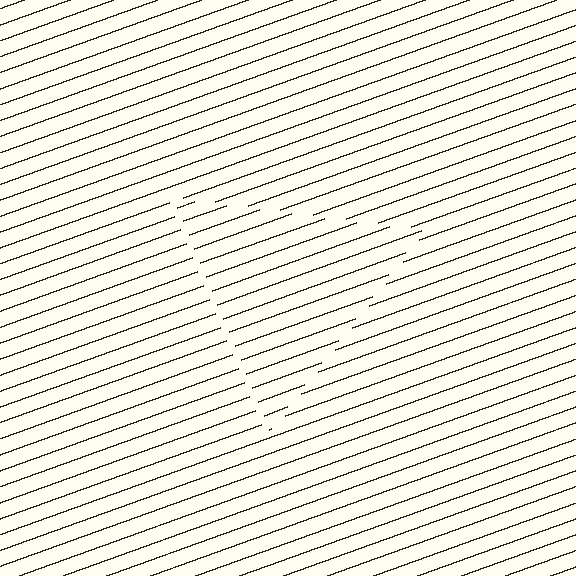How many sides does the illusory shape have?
3 sides — the line-ends trace a triangle.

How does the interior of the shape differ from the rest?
The interior of the shape contains the same grating, shifted by half a period — the contour is defined by the phase discontinuity where line-ends from the inner and outer gratings abut.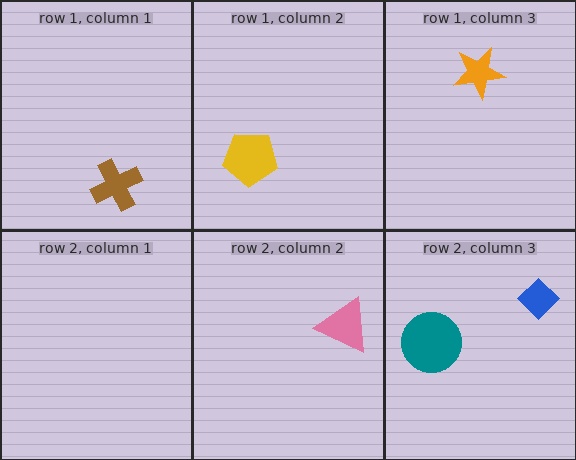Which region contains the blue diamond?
The row 2, column 3 region.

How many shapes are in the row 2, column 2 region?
1.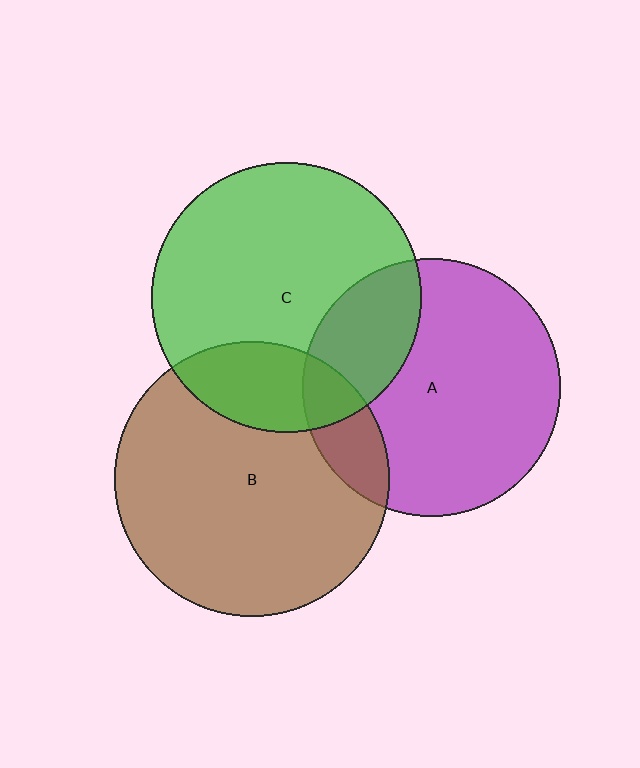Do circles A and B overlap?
Yes.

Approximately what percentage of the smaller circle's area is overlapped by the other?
Approximately 15%.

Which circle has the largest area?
Circle B (brown).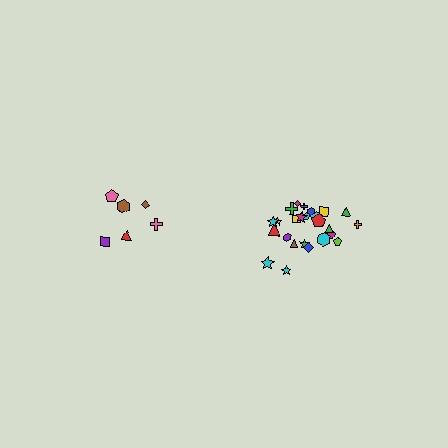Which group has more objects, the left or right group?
The right group.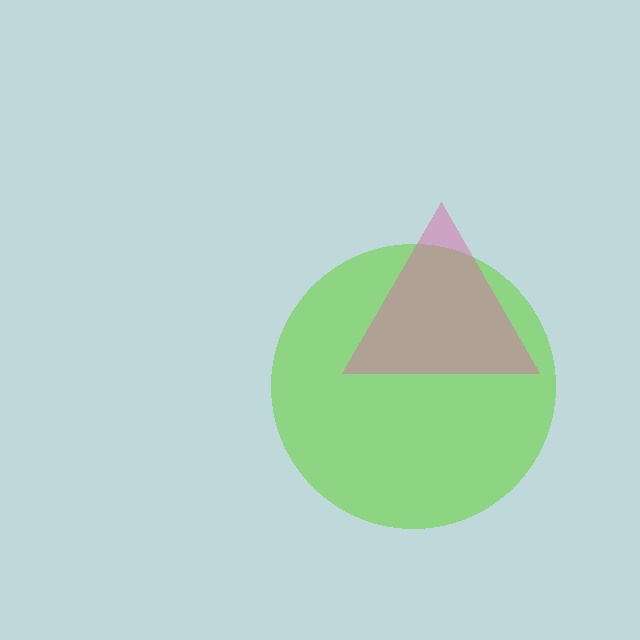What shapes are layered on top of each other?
The layered shapes are: a lime circle, a pink triangle.